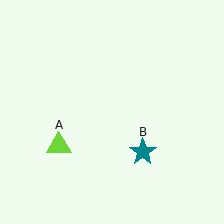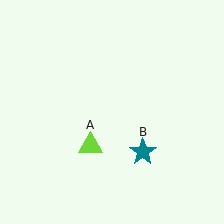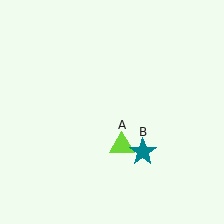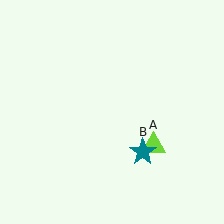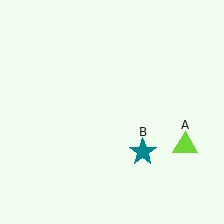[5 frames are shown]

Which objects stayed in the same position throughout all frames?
Teal star (object B) remained stationary.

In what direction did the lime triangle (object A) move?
The lime triangle (object A) moved right.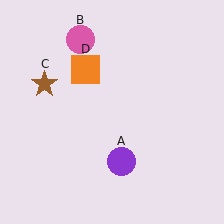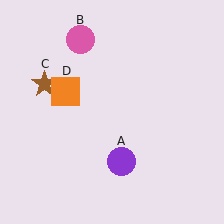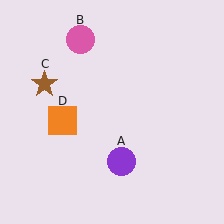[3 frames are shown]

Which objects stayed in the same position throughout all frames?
Purple circle (object A) and pink circle (object B) and brown star (object C) remained stationary.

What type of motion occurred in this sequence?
The orange square (object D) rotated counterclockwise around the center of the scene.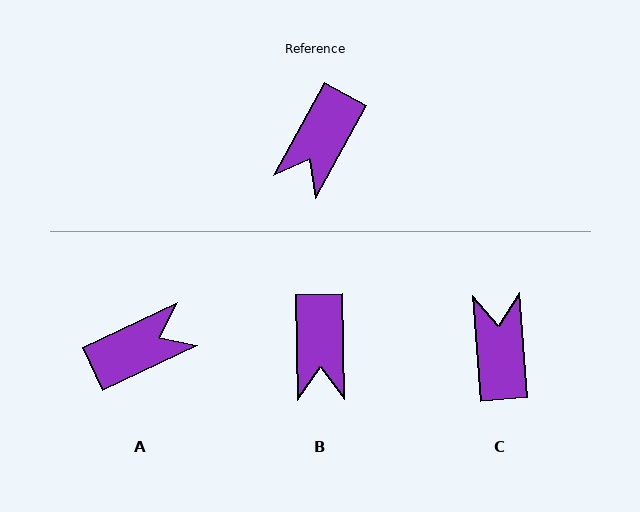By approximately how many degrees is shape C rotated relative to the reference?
Approximately 147 degrees clockwise.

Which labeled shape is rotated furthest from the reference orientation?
C, about 147 degrees away.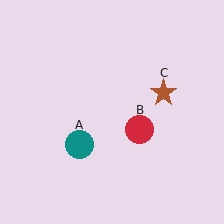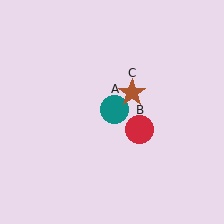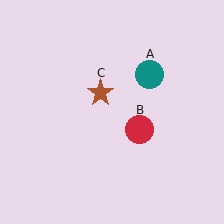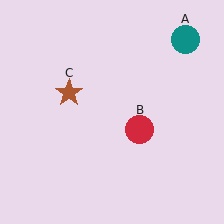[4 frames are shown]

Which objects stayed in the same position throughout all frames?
Red circle (object B) remained stationary.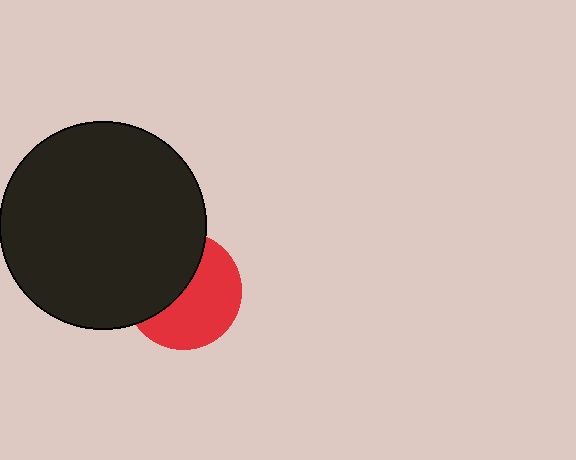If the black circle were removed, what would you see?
You would see the complete red circle.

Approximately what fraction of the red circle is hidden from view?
Roughly 44% of the red circle is hidden behind the black circle.